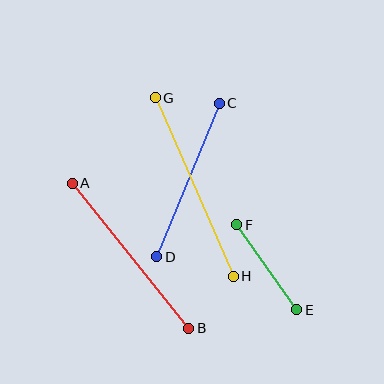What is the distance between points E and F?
The distance is approximately 104 pixels.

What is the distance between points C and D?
The distance is approximately 166 pixels.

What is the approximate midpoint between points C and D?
The midpoint is at approximately (188, 180) pixels.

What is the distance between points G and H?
The distance is approximately 195 pixels.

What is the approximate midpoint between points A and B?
The midpoint is at approximately (130, 256) pixels.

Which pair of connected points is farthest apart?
Points G and H are farthest apart.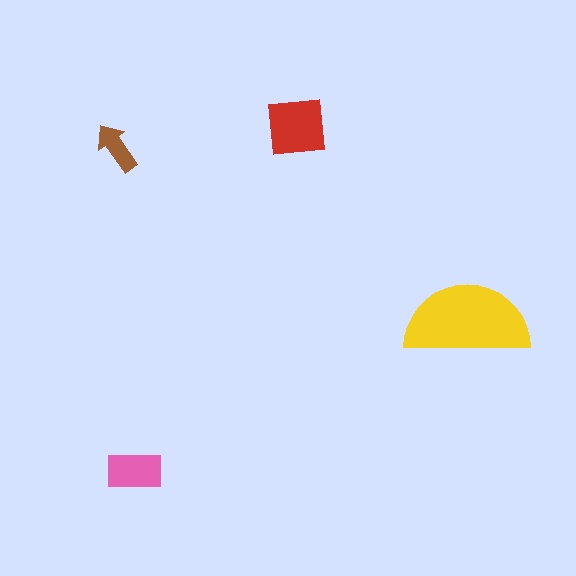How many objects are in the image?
There are 4 objects in the image.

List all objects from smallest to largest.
The brown arrow, the pink rectangle, the red square, the yellow semicircle.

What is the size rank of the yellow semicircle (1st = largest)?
1st.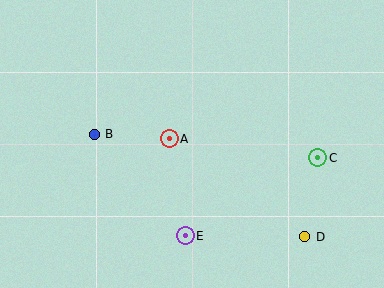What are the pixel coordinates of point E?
Point E is at (185, 236).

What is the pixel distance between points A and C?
The distance between A and C is 150 pixels.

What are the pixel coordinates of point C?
Point C is at (318, 158).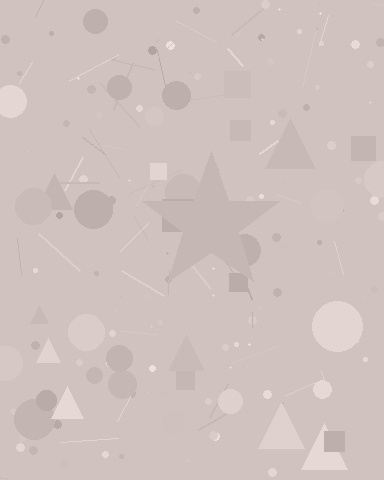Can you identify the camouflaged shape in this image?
The camouflaged shape is a star.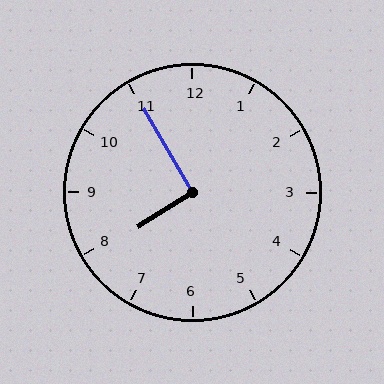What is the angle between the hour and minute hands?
Approximately 92 degrees.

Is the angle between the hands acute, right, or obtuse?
It is right.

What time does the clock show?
7:55.